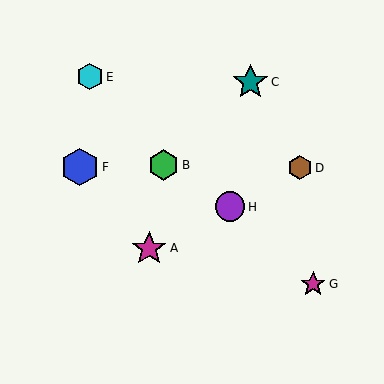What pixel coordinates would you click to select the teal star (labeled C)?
Click at (250, 82) to select the teal star C.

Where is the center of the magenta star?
The center of the magenta star is at (313, 284).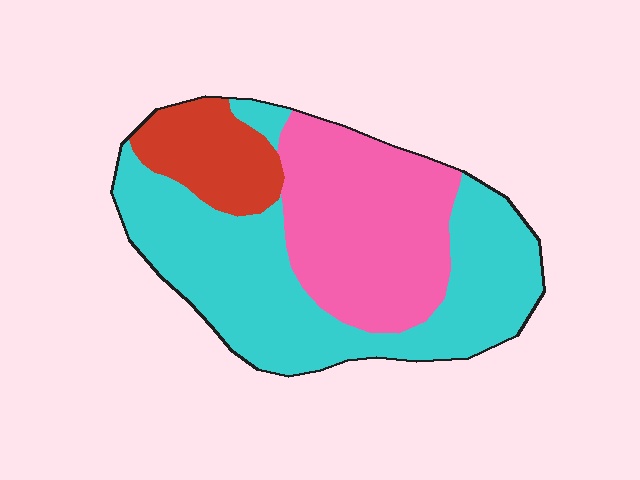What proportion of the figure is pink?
Pink takes up about one third (1/3) of the figure.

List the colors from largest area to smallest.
From largest to smallest: cyan, pink, red.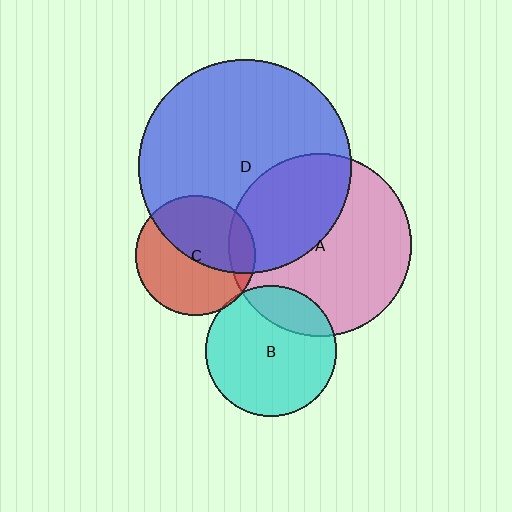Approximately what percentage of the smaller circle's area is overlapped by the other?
Approximately 50%.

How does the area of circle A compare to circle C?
Approximately 2.3 times.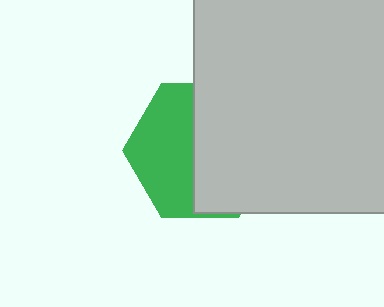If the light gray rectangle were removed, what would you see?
You would see the complete green hexagon.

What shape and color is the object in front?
The object in front is a light gray rectangle.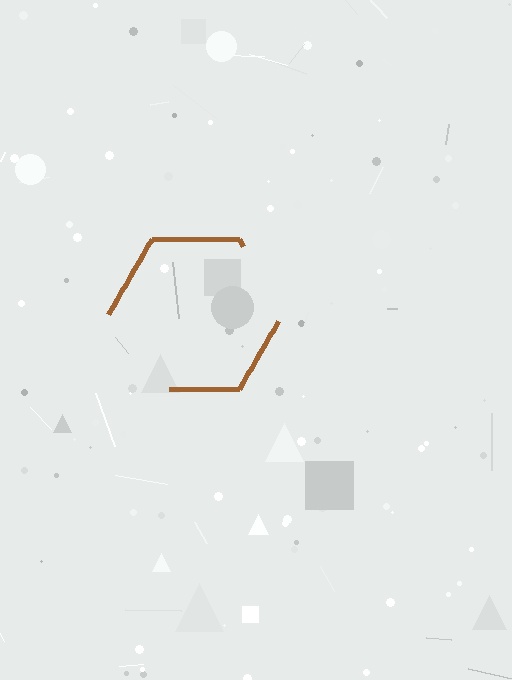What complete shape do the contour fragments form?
The contour fragments form a hexagon.